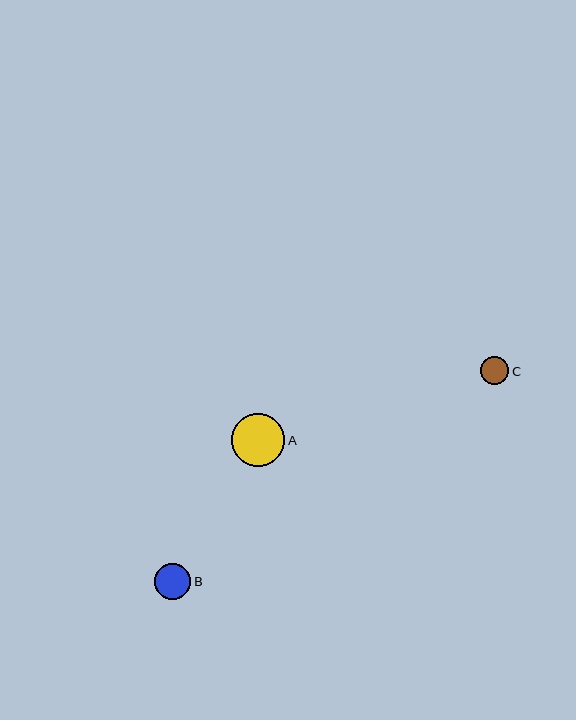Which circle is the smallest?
Circle C is the smallest with a size of approximately 28 pixels.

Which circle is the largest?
Circle A is the largest with a size of approximately 54 pixels.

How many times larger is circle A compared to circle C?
Circle A is approximately 1.9 times the size of circle C.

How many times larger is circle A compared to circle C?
Circle A is approximately 1.9 times the size of circle C.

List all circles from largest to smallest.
From largest to smallest: A, B, C.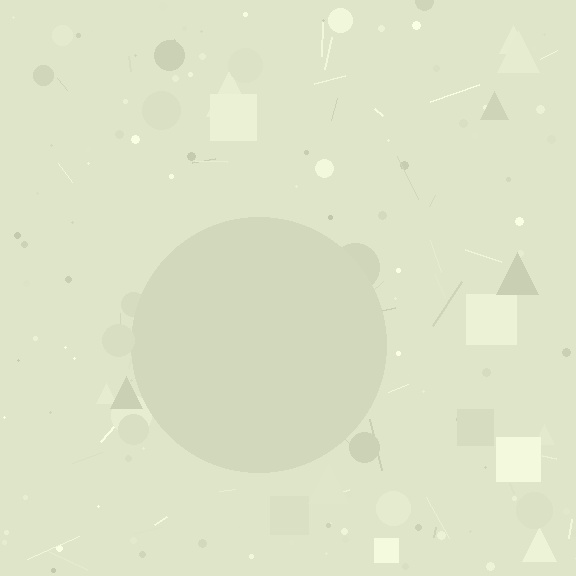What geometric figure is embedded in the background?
A circle is embedded in the background.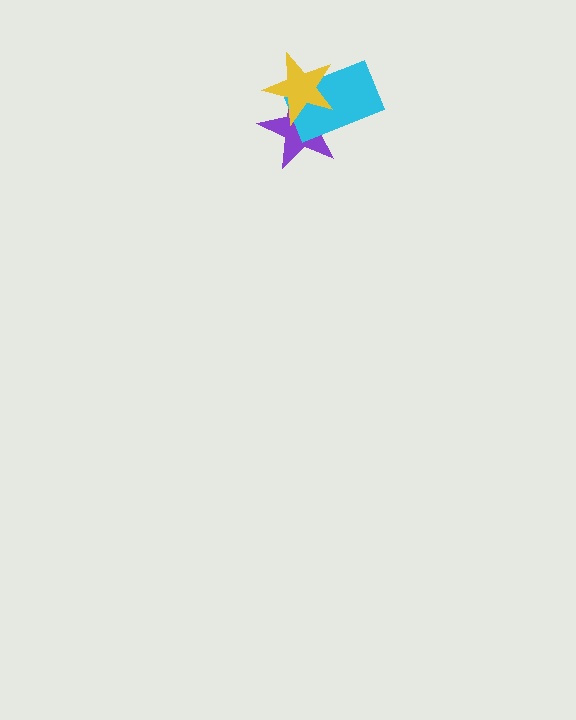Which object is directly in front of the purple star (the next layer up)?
The cyan rectangle is directly in front of the purple star.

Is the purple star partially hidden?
Yes, it is partially covered by another shape.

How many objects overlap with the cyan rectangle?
2 objects overlap with the cyan rectangle.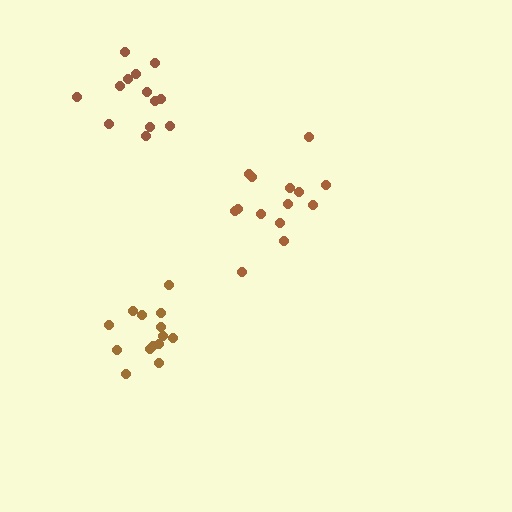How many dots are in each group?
Group 1: 14 dots, Group 2: 14 dots, Group 3: 13 dots (41 total).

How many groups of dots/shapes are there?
There are 3 groups.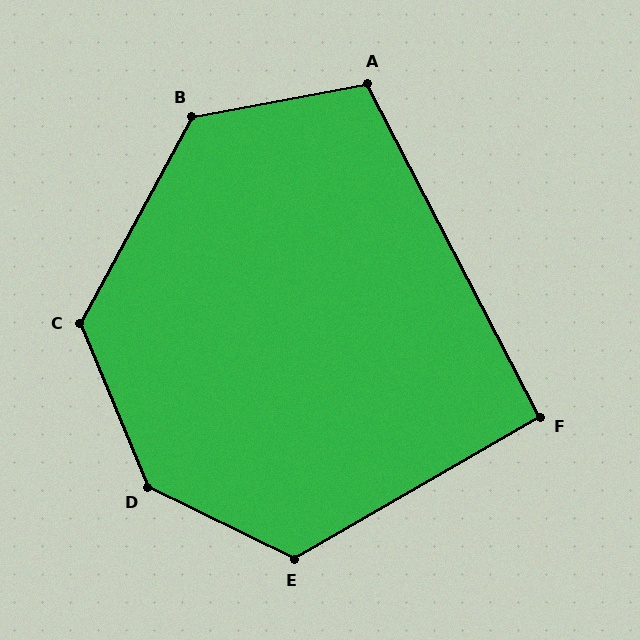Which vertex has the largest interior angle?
D, at approximately 139 degrees.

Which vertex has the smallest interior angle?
F, at approximately 93 degrees.